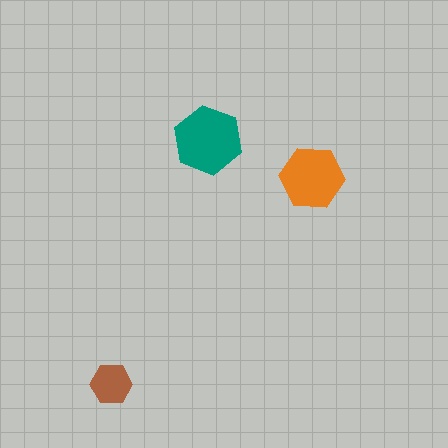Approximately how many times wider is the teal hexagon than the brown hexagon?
About 1.5 times wider.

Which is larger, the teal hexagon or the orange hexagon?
The teal one.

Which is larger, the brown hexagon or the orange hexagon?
The orange one.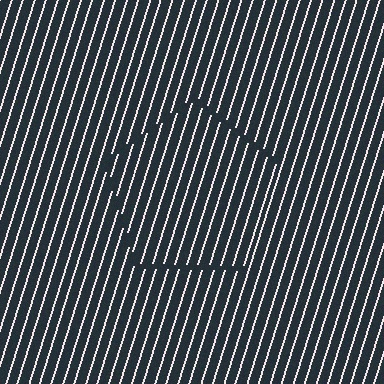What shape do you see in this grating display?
An illusory pentagon. The interior of the shape contains the same grating, shifted by half a period — the contour is defined by the phase discontinuity where line-ends from the inner and outer gratings abut.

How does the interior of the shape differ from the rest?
The interior of the shape contains the same grating, shifted by half a period — the contour is defined by the phase discontinuity where line-ends from the inner and outer gratings abut.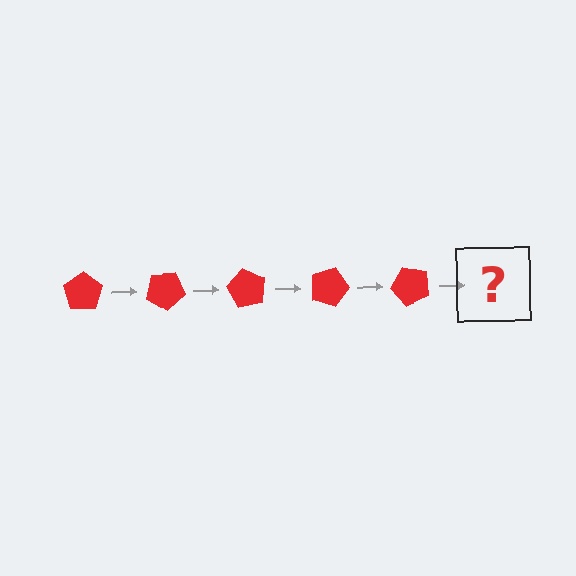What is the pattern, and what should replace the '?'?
The pattern is that the pentagon rotates 30 degrees each step. The '?' should be a red pentagon rotated 150 degrees.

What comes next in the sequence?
The next element should be a red pentagon rotated 150 degrees.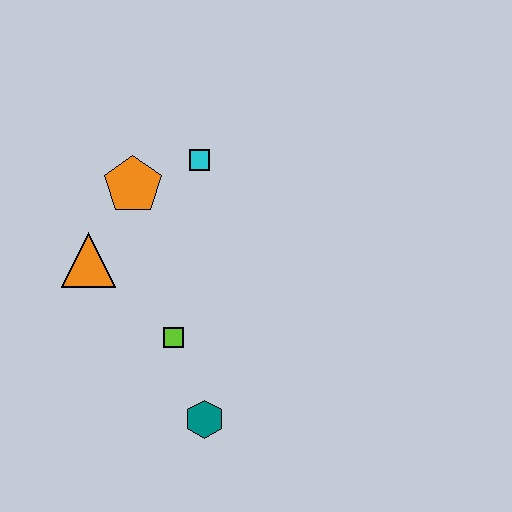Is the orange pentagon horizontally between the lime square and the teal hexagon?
No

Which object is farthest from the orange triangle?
The teal hexagon is farthest from the orange triangle.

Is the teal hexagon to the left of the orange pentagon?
No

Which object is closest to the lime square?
The teal hexagon is closest to the lime square.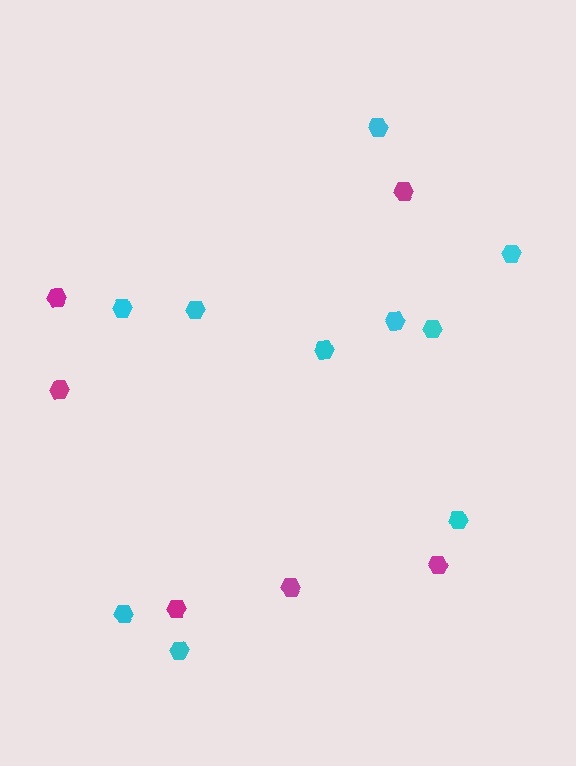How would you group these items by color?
There are 2 groups: one group of cyan hexagons (10) and one group of magenta hexagons (6).